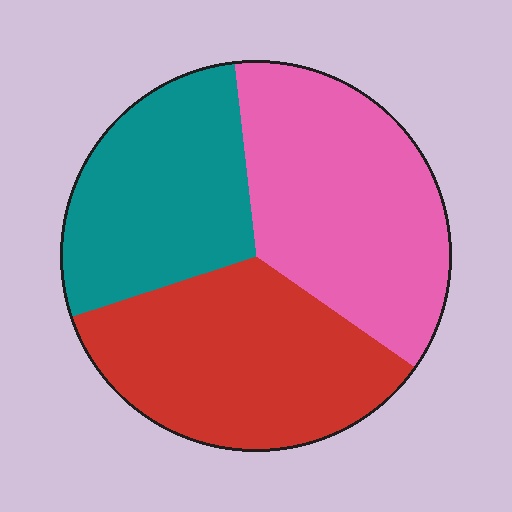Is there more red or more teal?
Red.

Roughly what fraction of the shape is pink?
Pink takes up about three eighths (3/8) of the shape.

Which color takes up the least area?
Teal, at roughly 30%.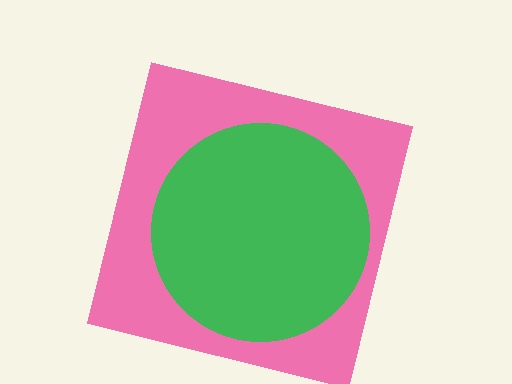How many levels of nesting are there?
2.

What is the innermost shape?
The green circle.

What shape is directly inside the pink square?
The green circle.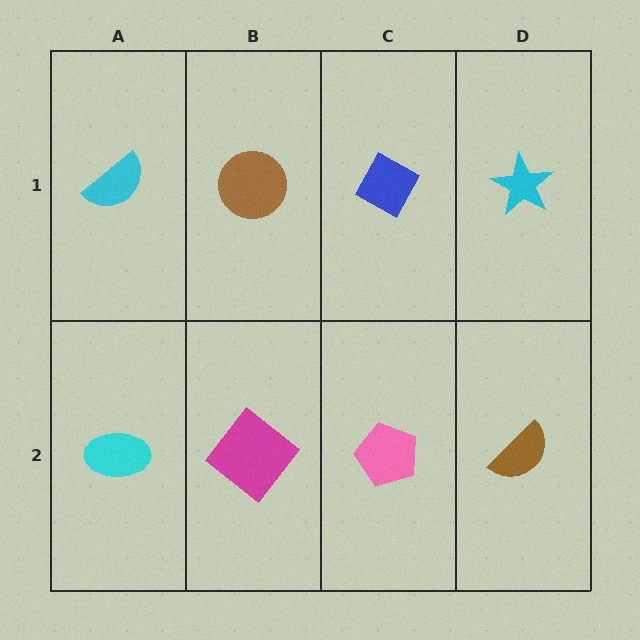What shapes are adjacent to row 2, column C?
A blue diamond (row 1, column C), a magenta diamond (row 2, column B), a brown semicircle (row 2, column D).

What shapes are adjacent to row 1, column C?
A pink pentagon (row 2, column C), a brown circle (row 1, column B), a cyan star (row 1, column D).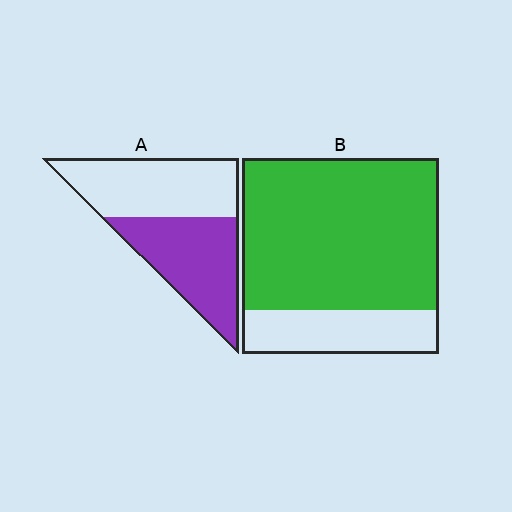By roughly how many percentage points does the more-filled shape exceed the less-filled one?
By roughly 30 percentage points (B over A).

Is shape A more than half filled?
Roughly half.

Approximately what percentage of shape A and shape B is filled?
A is approximately 50% and B is approximately 80%.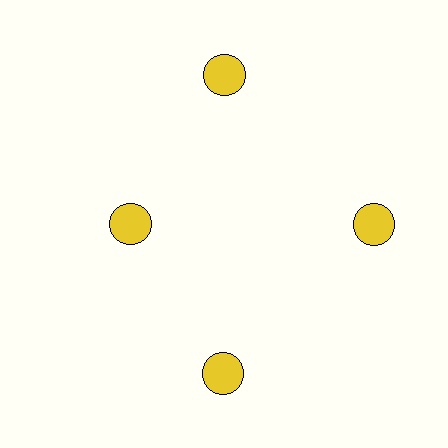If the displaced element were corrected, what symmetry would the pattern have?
It would have 4-fold rotational symmetry — the pattern would map onto itself every 90 degrees.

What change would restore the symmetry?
The symmetry would be restored by moving it outward, back onto the ring so that all 4 circles sit at equal angles and equal distance from the center.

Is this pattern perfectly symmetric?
No. The 4 yellow circles are arranged in a ring, but one element near the 9 o'clock position is pulled inward toward the center, breaking the 4-fold rotational symmetry.